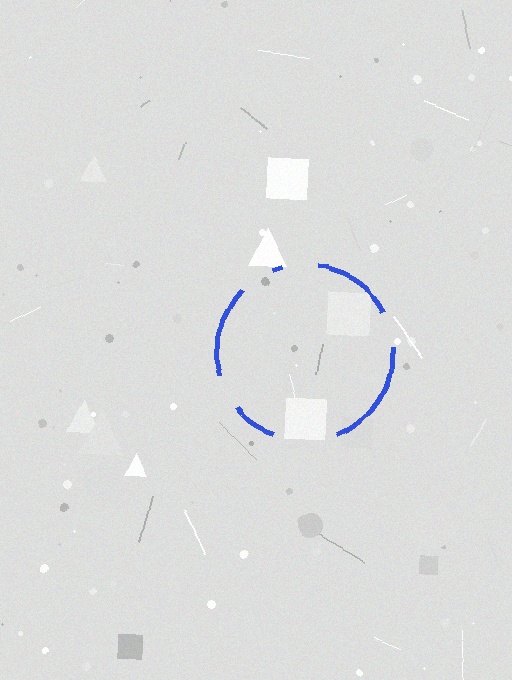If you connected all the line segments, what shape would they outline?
They would outline a circle.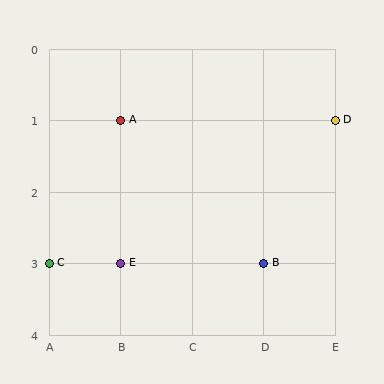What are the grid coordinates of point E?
Point E is at grid coordinates (B, 3).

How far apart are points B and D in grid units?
Points B and D are 1 column and 2 rows apart (about 2.2 grid units diagonally).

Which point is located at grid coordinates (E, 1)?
Point D is at (E, 1).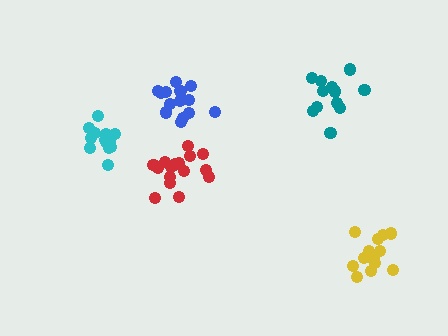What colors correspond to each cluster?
The clusters are colored: red, cyan, yellow, blue, teal.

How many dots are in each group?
Group 1: 17 dots, Group 2: 13 dots, Group 3: 15 dots, Group 4: 14 dots, Group 5: 12 dots (71 total).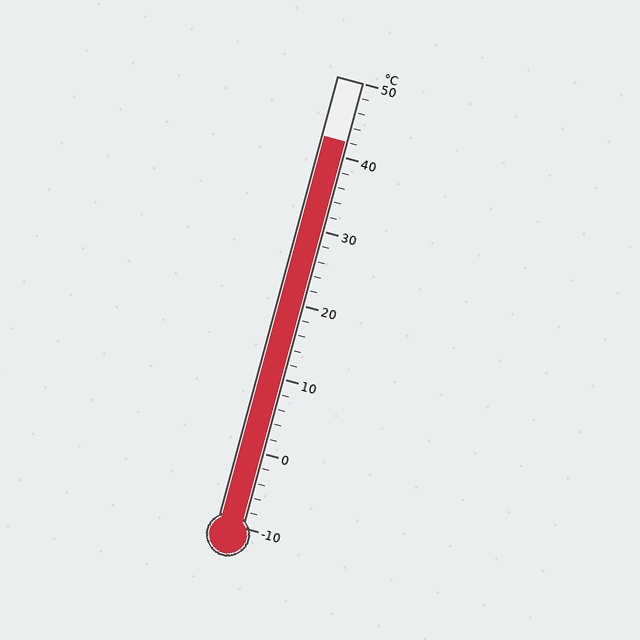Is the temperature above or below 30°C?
The temperature is above 30°C.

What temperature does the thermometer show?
The thermometer shows approximately 42°C.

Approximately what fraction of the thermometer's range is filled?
The thermometer is filled to approximately 85% of its range.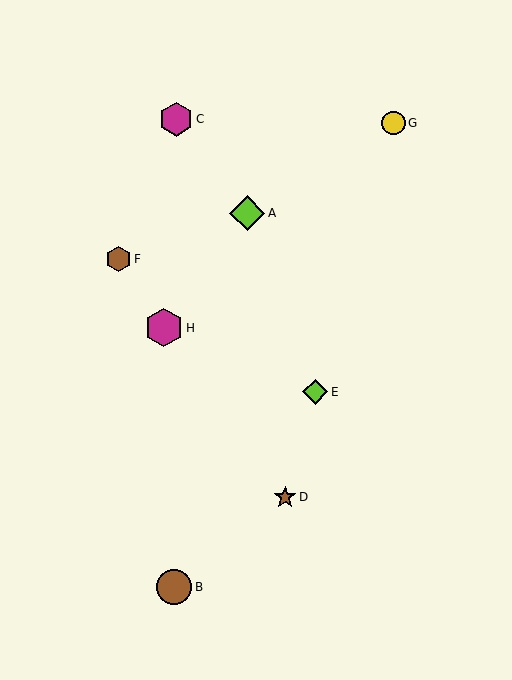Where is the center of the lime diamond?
The center of the lime diamond is at (247, 213).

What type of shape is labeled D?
Shape D is a brown star.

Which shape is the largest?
The magenta hexagon (labeled H) is the largest.